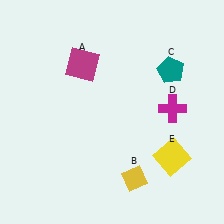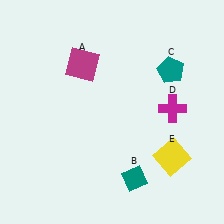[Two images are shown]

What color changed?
The diamond (B) changed from yellow in Image 1 to teal in Image 2.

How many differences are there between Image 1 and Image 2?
There is 1 difference between the two images.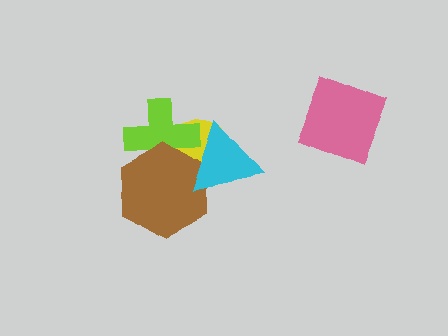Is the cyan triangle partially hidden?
No, no other shape covers it.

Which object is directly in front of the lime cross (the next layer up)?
The brown hexagon is directly in front of the lime cross.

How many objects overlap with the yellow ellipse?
3 objects overlap with the yellow ellipse.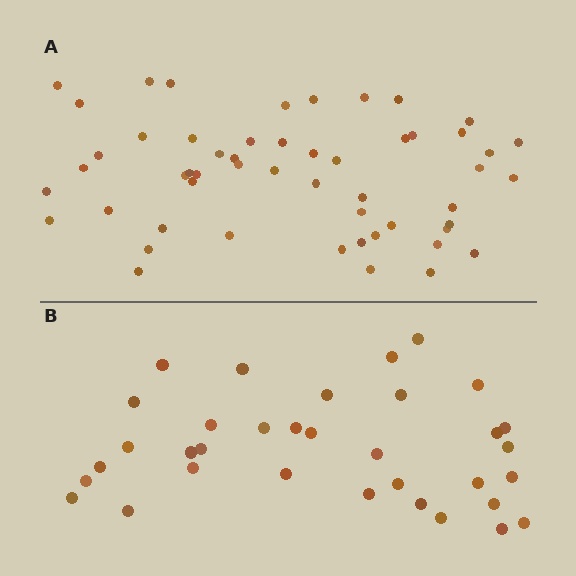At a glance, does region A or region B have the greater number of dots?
Region A (the top region) has more dots.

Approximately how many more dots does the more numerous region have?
Region A has approximately 20 more dots than region B.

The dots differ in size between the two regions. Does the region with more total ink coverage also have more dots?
No. Region B has more total ink coverage because its dots are larger, but region A actually contains more individual dots. Total area can be misleading — the number of items is what matters here.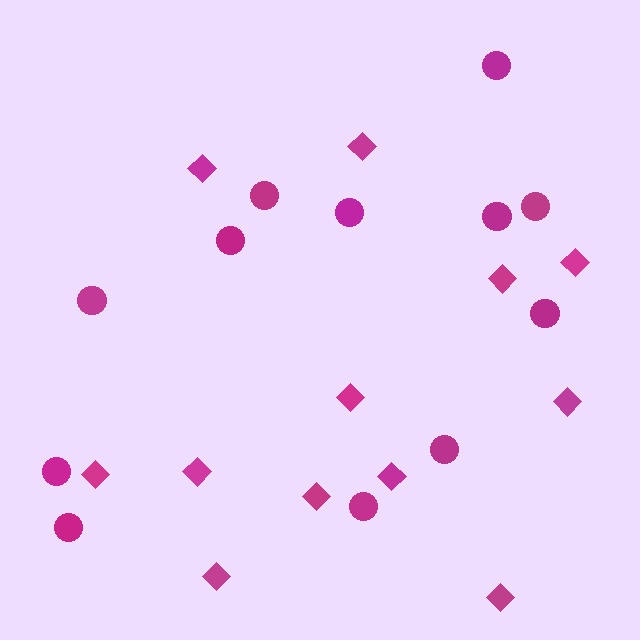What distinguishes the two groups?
There are 2 groups: one group of diamonds (12) and one group of circles (12).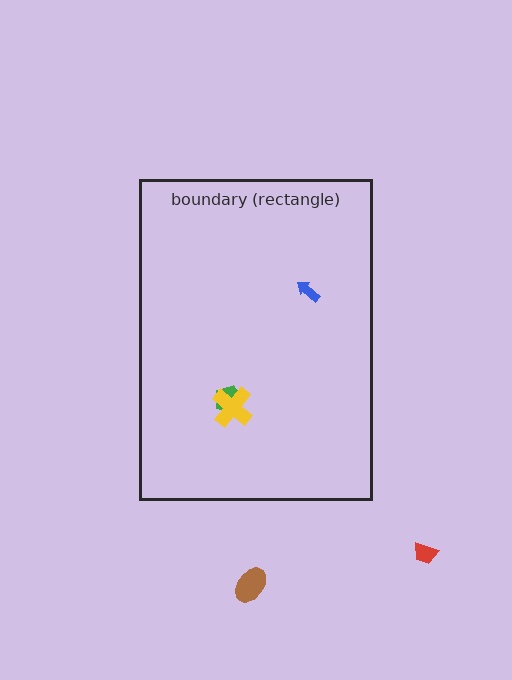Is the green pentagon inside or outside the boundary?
Inside.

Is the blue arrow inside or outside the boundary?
Inside.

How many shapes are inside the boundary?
3 inside, 2 outside.